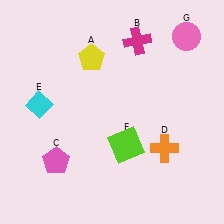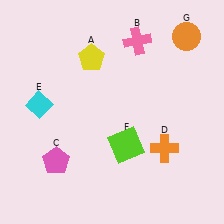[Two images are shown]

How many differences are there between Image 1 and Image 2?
There are 2 differences between the two images.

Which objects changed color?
B changed from magenta to pink. G changed from pink to orange.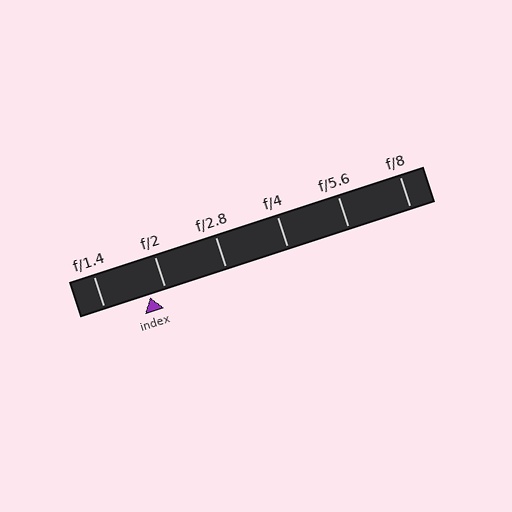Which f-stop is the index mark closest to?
The index mark is closest to f/2.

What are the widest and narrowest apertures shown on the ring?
The widest aperture shown is f/1.4 and the narrowest is f/8.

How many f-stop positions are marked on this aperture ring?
There are 6 f-stop positions marked.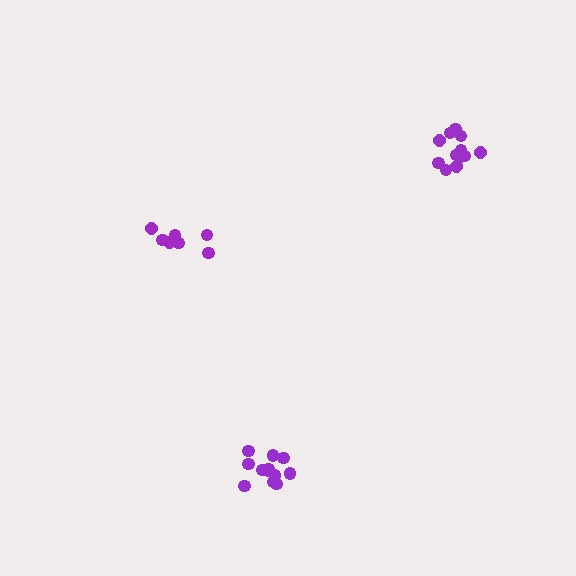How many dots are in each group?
Group 1: 7 dots, Group 2: 13 dots, Group 3: 13 dots (33 total).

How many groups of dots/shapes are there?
There are 3 groups.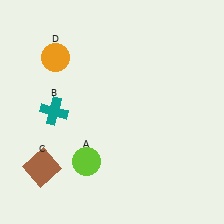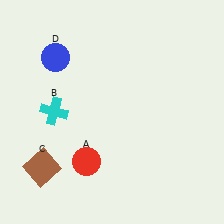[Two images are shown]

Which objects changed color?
A changed from lime to red. B changed from teal to cyan. D changed from orange to blue.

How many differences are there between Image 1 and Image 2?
There are 3 differences between the two images.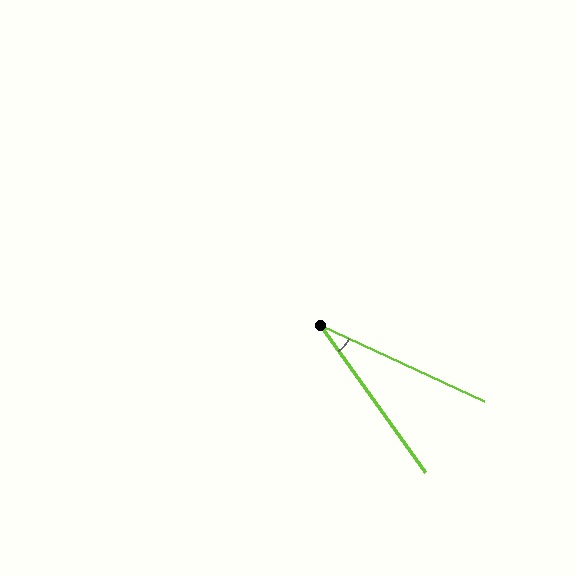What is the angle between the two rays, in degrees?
Approximately 30 degrees.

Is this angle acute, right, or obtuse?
It is acute.